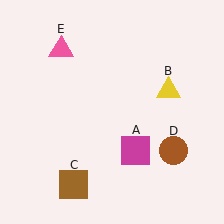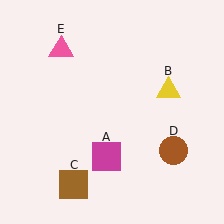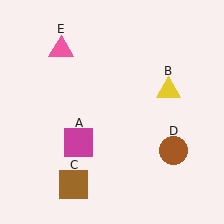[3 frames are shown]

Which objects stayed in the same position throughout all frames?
Yellow triangle (object B) and brown square (object C) and brown circle (object D) and pink triangle (object E) remained stationary.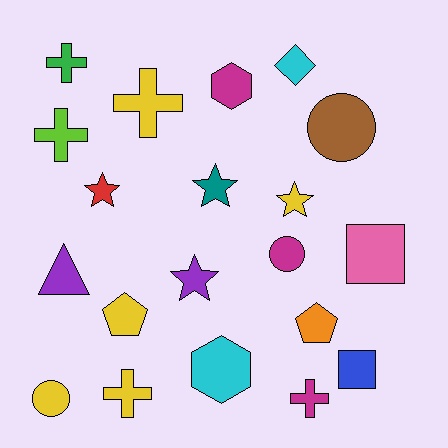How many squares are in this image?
There are 2 squares.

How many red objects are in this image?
There is 1 red object.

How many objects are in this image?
There are 20 objects.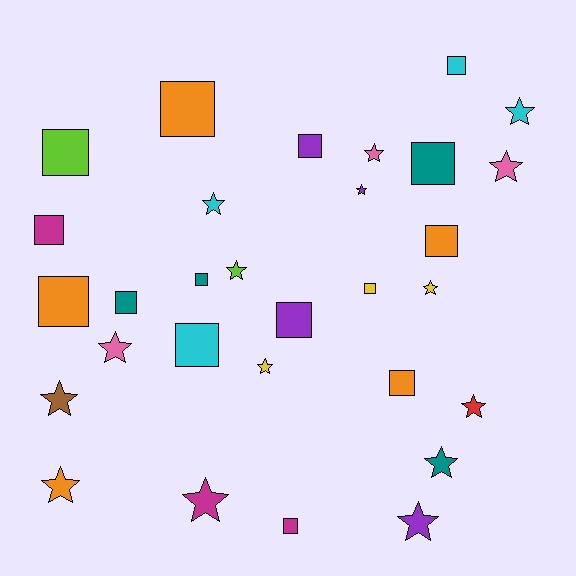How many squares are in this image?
There are 15 squares.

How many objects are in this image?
There are 30 objects.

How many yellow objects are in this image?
There are 3 yellow objects.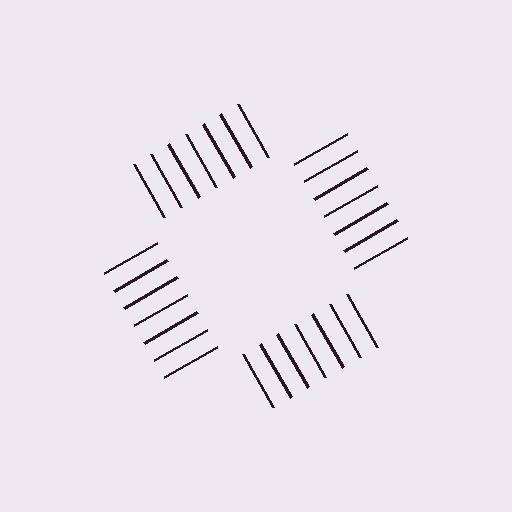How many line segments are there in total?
28 — 7 along each of the 4 edges.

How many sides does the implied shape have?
4 sides — the line-ends trace a square.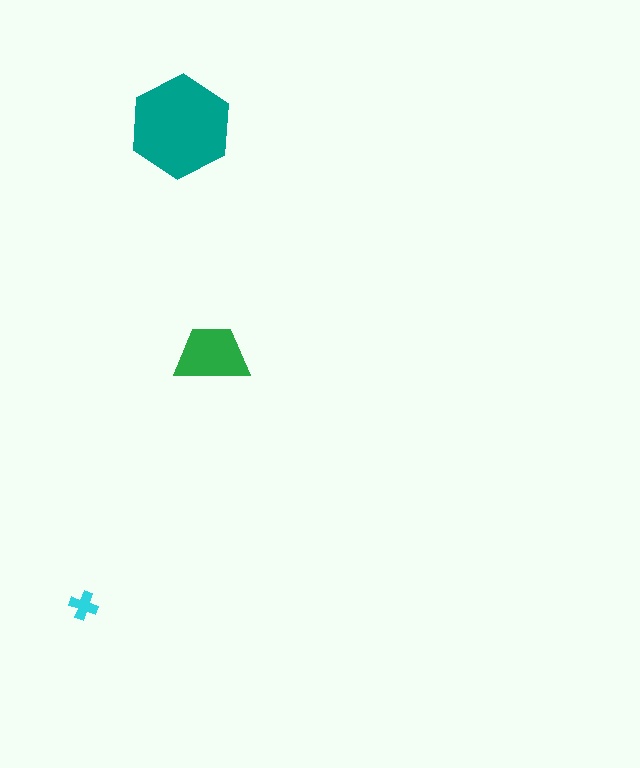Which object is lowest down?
The cyan cross is bottommost.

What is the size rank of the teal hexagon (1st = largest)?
1st.